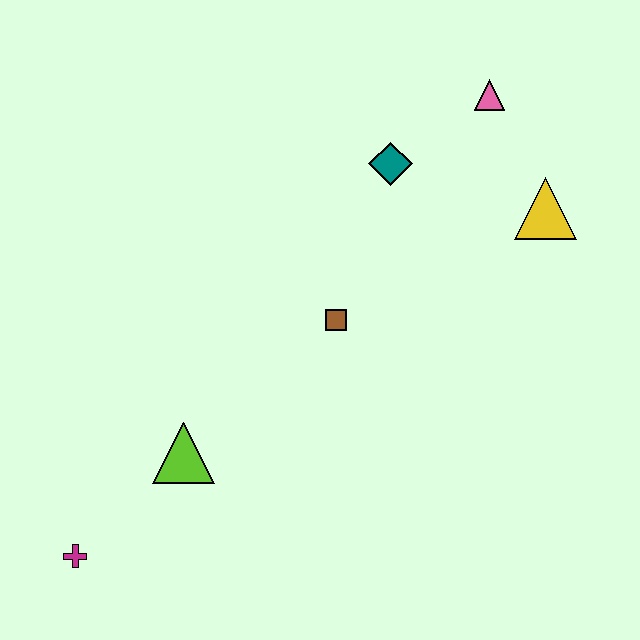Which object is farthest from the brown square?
The magenta cross is farthest from the brown square.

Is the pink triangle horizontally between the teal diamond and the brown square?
No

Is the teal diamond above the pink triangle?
No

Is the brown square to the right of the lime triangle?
Yes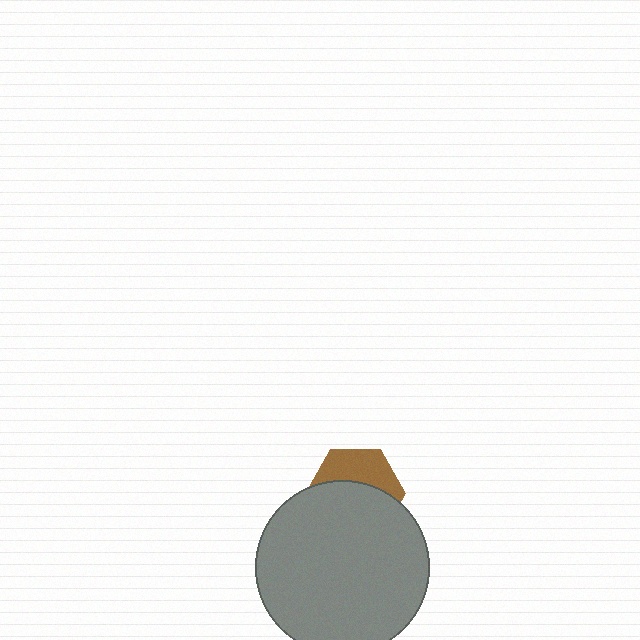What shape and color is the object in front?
The object in front is a gray circle.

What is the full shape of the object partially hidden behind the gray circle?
The partially hidden object is a brown hexagon.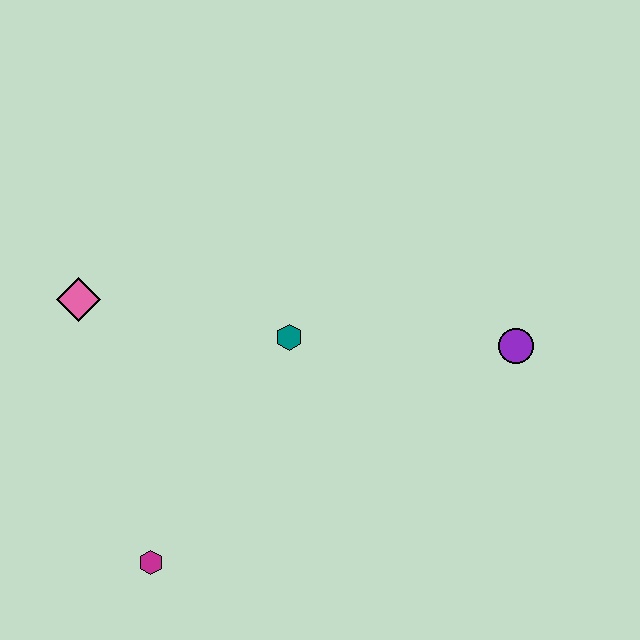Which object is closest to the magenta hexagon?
The teal hexagon is closest to the magenta hexagon.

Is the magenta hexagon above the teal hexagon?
No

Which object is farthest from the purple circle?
The pink diamond is farthest from the purple circle.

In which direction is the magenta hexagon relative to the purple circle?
The magenta hexagon is to the left of the purple circle.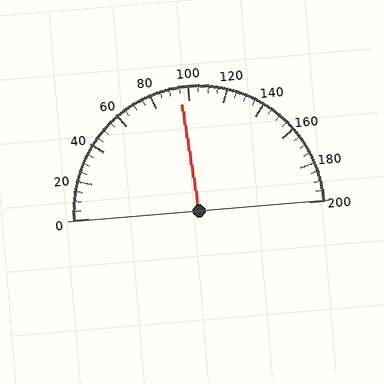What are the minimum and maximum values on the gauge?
The gauge ranges from 0 to 200.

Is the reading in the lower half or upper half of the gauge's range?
The reading is in the lower half of the range (0 to 200).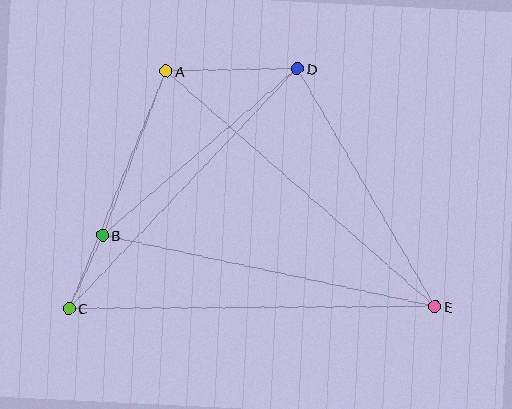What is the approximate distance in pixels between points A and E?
The distance between A and E is approximately 357 pixels.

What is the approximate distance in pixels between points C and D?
The distance between C and D is approximately 331 pixels.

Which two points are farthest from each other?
Points C and E are farthest from each other.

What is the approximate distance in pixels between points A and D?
The distance between A and D is approximately 131 pixels.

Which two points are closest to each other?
Points B and C are closest to each other.